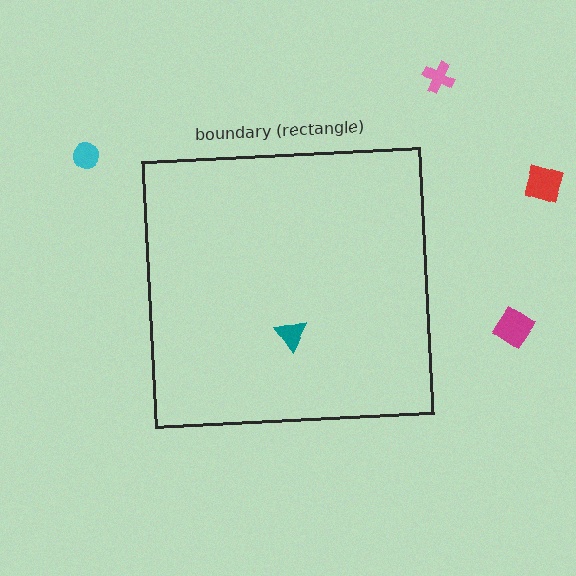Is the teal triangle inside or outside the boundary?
Inside.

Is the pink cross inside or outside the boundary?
Outside.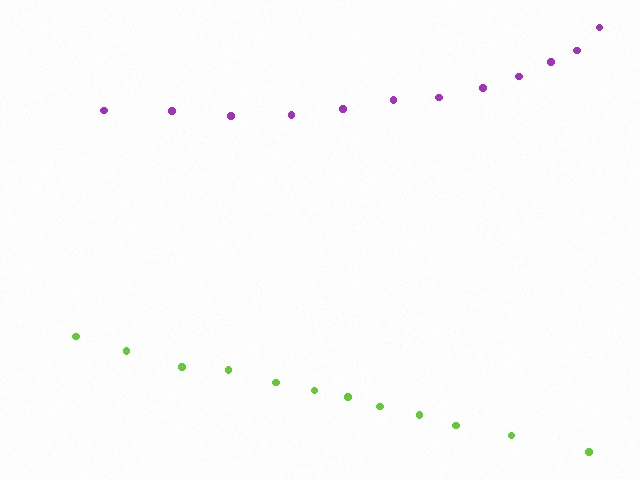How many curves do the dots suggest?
There are 2 distinct paths.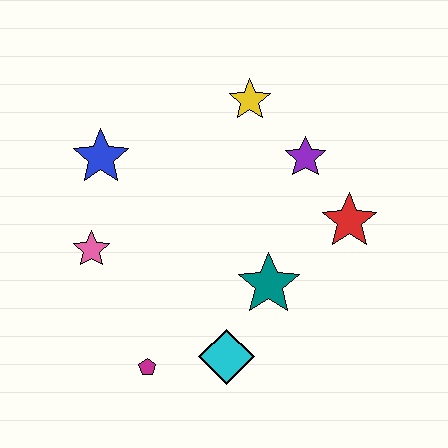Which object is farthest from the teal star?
The blue star is farthest from the teal star.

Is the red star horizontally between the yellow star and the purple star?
No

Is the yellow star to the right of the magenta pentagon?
Yes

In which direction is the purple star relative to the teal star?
The purple star is above the teal star.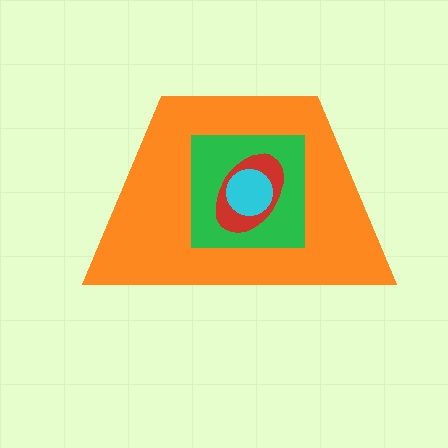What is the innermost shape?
The cyan circle.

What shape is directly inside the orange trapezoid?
The green square.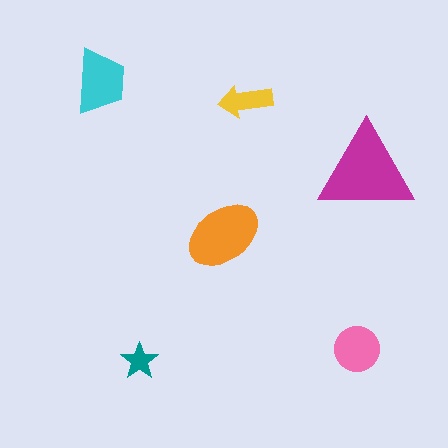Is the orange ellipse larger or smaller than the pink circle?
Larger.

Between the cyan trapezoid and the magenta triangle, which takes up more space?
The magenta triangle.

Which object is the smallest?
The teal star.